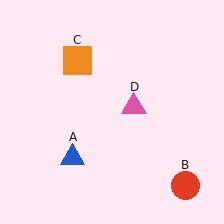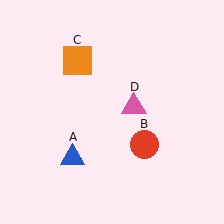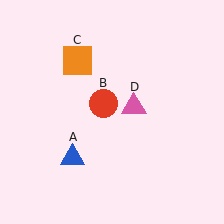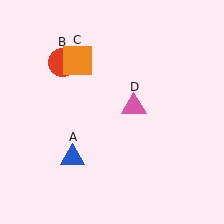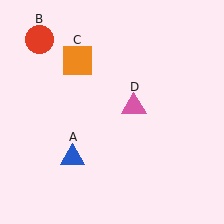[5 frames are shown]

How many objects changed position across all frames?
1 object changed position: red circle (object B).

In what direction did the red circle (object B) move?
The red circle (object B) moved up and to the left.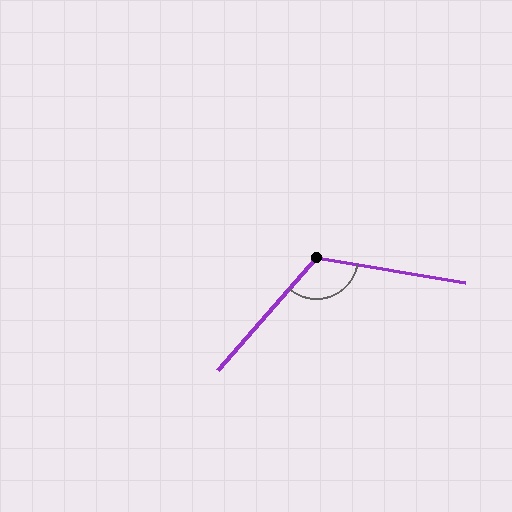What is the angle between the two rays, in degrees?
Approximately 121 degrees.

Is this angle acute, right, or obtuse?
It is obtuse.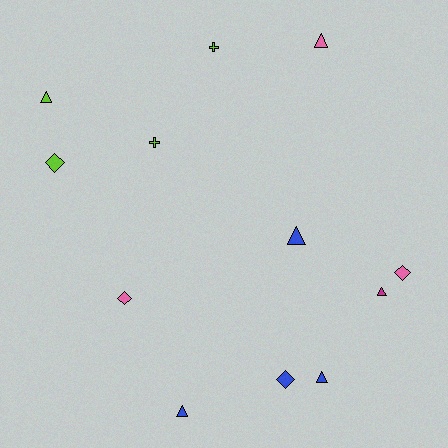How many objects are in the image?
There are 12 objects.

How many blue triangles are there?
There are 3 blue triangles.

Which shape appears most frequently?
Triangle, with 6 objects.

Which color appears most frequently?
Lime, with 4 objects.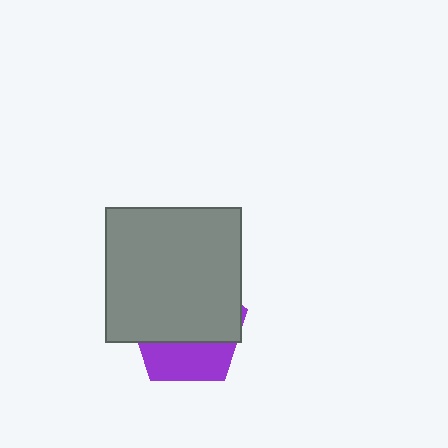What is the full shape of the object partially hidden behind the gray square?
The partially hidden object is a purple pentagon.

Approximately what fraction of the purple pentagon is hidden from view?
Roughly 65% of the purple pentagon is hidden behind the gray square.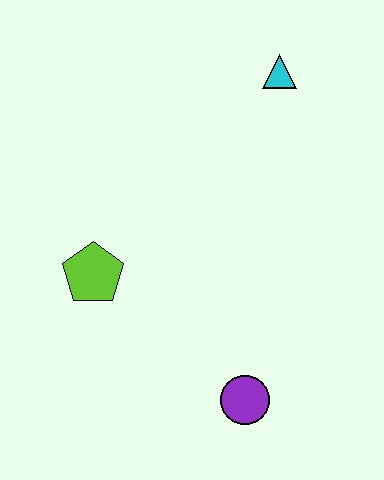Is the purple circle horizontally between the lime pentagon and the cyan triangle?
Yes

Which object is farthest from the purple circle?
The cyan triangle is farthest from the purple circle.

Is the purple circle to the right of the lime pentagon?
Yes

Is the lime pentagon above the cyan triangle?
No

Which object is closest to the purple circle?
The lime pentagon is closest to the purple circle.